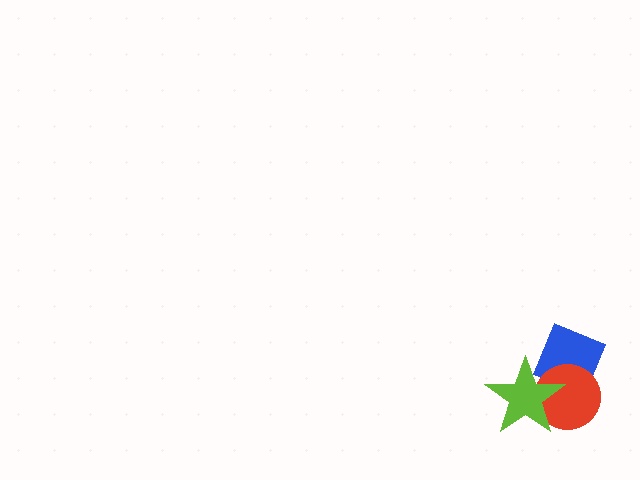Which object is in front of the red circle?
The lime star is in front of the red circle.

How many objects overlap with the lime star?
2 objects overlap with the lime star.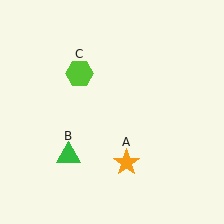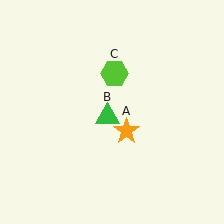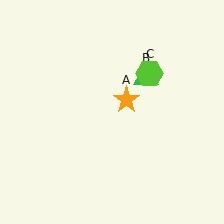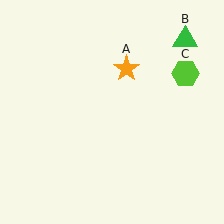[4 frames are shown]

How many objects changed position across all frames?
3 objects changed position: orange star (object A), green triangle (object B), lime hexagon (object C).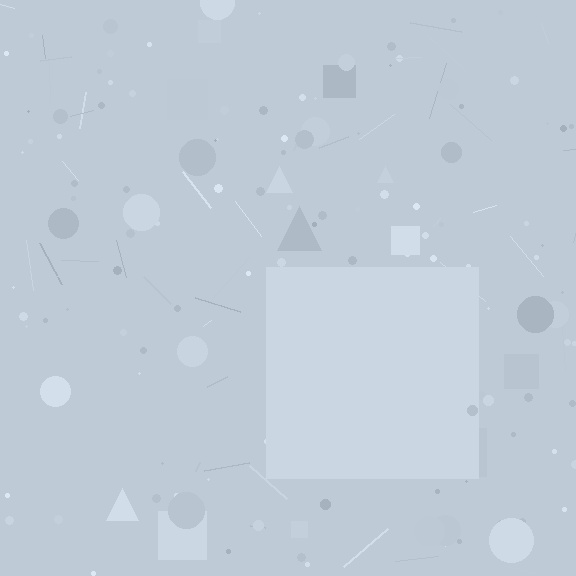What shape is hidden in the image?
A square is hidden in the image.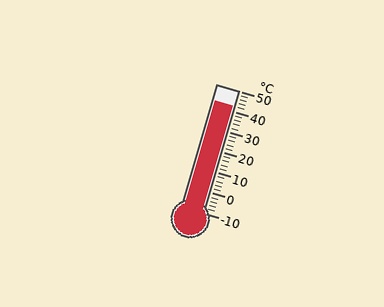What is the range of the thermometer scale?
The thermometer scale ranges from -10°C to 50°C.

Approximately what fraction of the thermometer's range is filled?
The thermometer is filled to approximately 85% of its range.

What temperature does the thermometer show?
The thermometer shows approximately 42°C.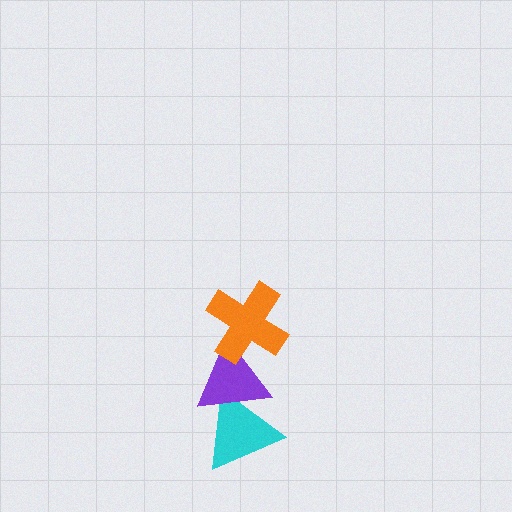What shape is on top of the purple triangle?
The orange cross is on top of the purple triangle.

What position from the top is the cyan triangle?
The cyan triangle is 3rd from the top.